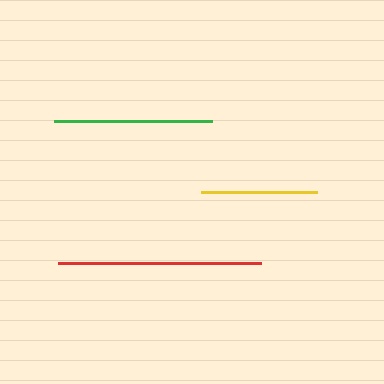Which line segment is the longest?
The red line is the longest at approximately 203 pixels.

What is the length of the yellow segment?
The yellow segment is approximately 116 pixels long.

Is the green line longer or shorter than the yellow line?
The green line is longer than the yellow line.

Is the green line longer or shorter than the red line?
The red line is longer than the green line.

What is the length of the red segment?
The red segment is approximately 203 pixels long.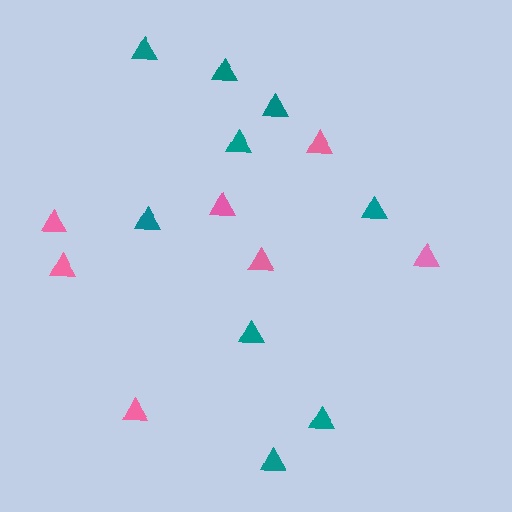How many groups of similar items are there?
There are 2 groups: one group of teal triangles (9) and one group of pink triangles (7).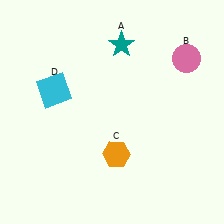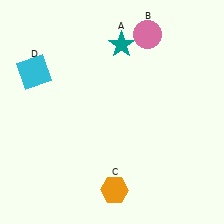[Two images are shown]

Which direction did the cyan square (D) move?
The cyan square (D) moved left.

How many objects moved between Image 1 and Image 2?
3 objects moved between the two images.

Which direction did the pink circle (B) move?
The pink circle (B) moved left.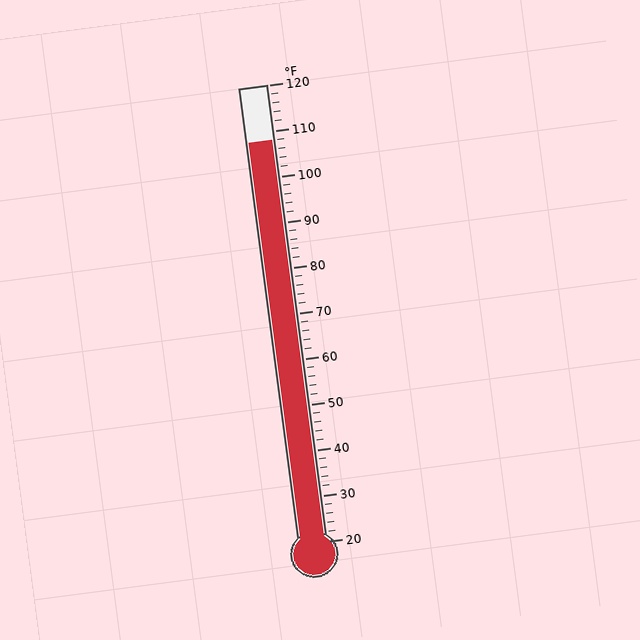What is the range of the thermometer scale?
The thermometer scale ranges from 20°F to 120°F.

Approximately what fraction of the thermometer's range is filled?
The thermometer is filled to approximately 90% of its range.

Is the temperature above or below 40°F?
The temperature is above 40°F.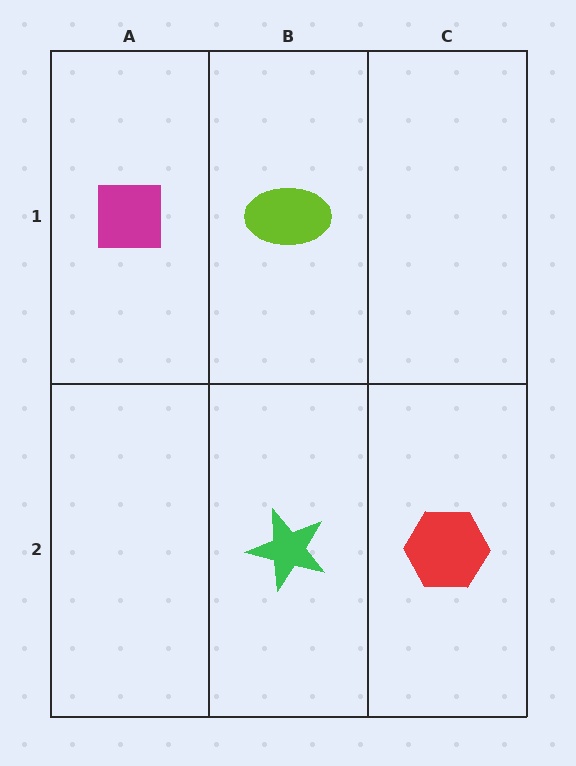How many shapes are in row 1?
2 shapes.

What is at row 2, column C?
A red hexagon.